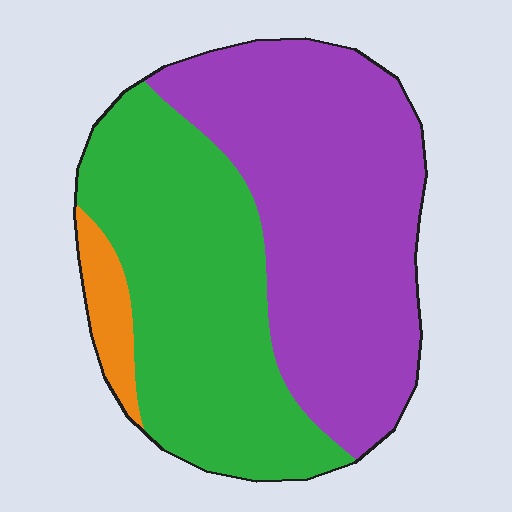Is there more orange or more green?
Green.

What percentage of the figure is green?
Green covers about 45% of the figure.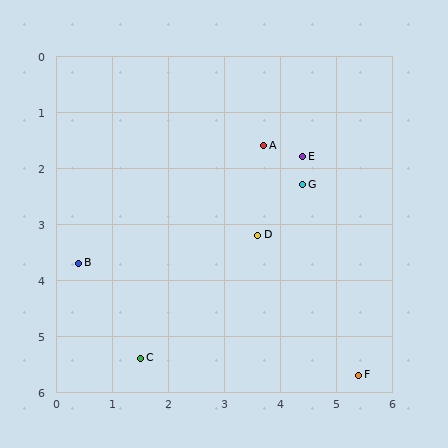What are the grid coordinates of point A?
Point A is at approximately (3.7, 1.6).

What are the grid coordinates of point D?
Point D is at approximately (3.6, 3.2).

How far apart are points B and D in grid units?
Points B and D are about 3.2 grid units apart.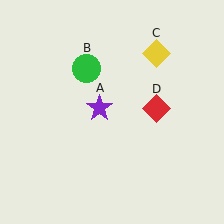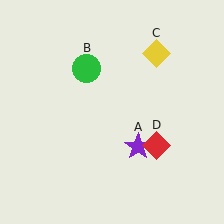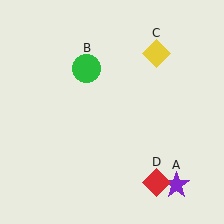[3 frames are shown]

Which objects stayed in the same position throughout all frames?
Green circle (object B) and yellow diamond (object C) remained stationary.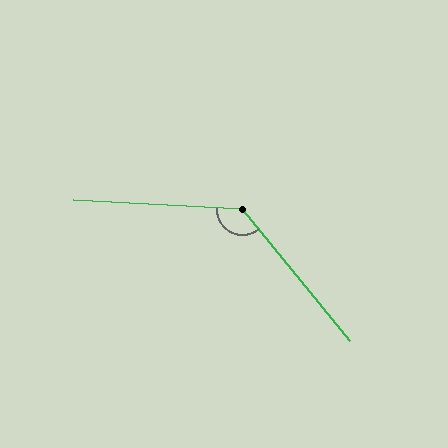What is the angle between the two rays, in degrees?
Approximately 132 degrees.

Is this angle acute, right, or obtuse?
It is obtuse.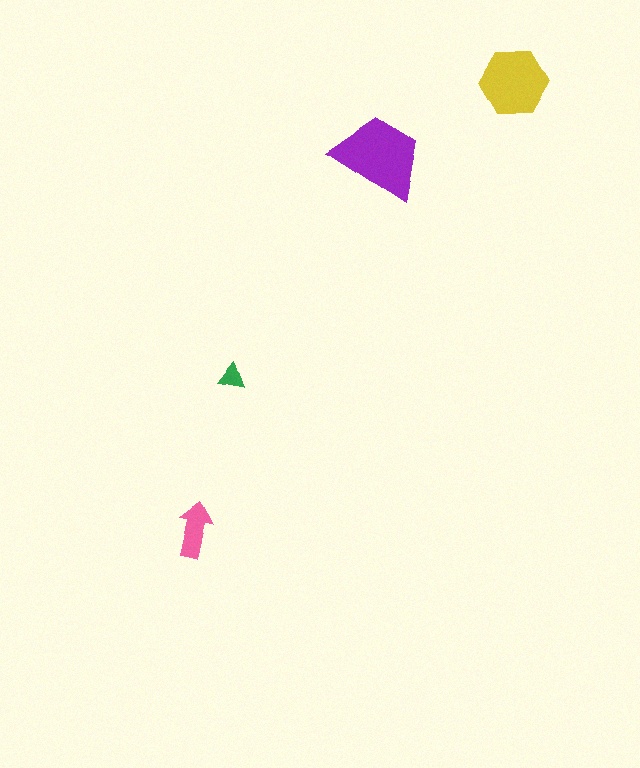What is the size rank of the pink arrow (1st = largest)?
3rd.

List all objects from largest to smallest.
The purple trapezoid, the yellow hexagon, the pink arrow, the green triangle.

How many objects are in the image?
There are 4 objects in the image.